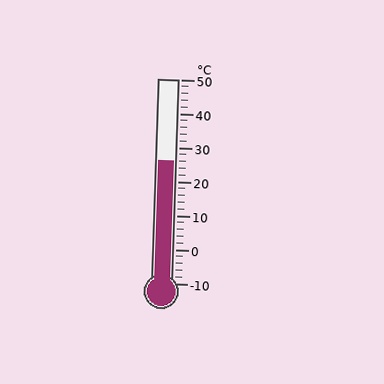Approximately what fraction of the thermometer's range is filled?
The thermometer is filled to approximately 60% of its range.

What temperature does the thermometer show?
The thermometer shows approximately 26°C.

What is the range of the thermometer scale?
The thermometer scale ranges from -10°C to 50°C.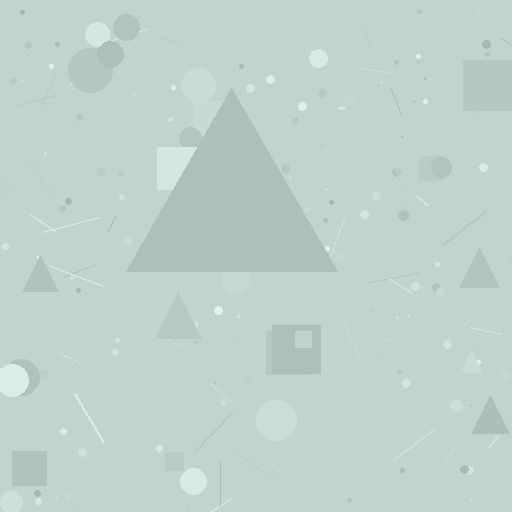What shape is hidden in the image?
A triangle is hidden in the image.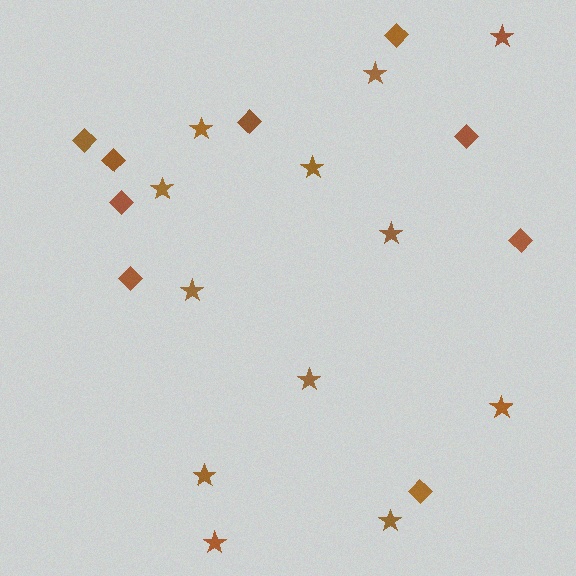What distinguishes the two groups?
There are 2 groups: one group of stars (12) and one group of diamonds (9).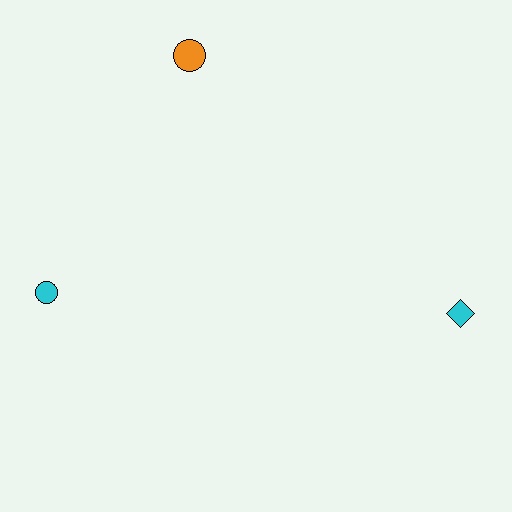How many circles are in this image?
There are 2 circles.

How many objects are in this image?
There are 3 objects.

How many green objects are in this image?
There are no green objects.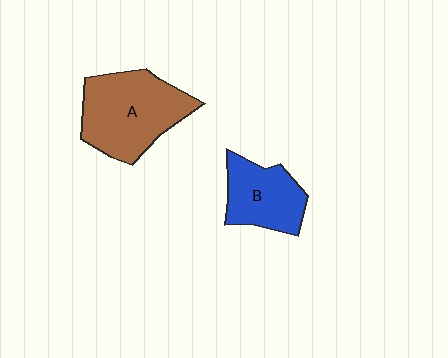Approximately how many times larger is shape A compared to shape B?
Approximately 1.5 times.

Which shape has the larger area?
Shape A (brown).